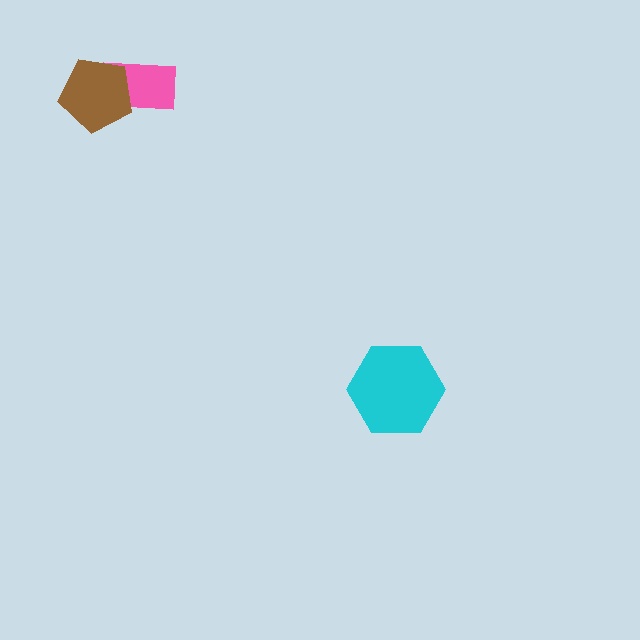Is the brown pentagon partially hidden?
No, no other shape covers it.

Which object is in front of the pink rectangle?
The brown pentagon is in front of the pink rectangle.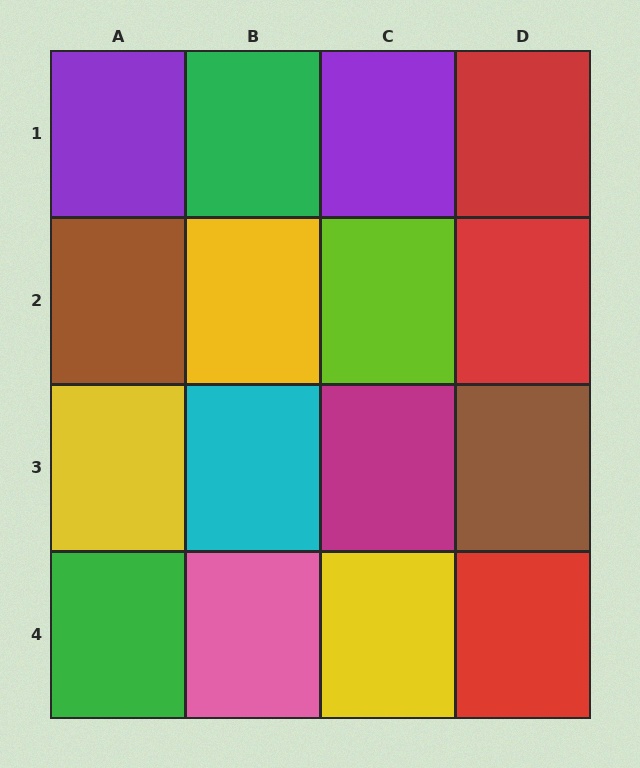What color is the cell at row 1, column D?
Red.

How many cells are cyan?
1 cell is cyan.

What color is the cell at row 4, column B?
Pink.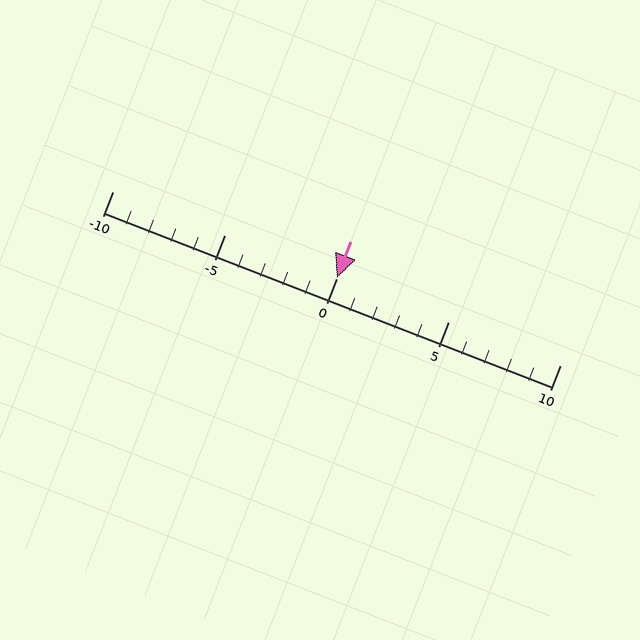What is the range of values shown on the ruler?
The ruler shows values from -10 to 10.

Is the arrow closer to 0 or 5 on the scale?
The arrow is closer to 0.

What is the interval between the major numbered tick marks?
The major tick marks are spaced 5 units apart.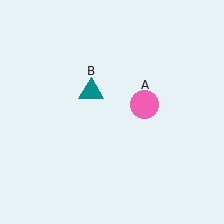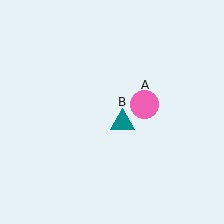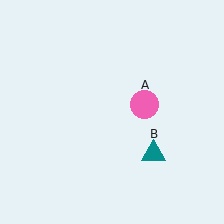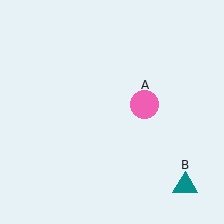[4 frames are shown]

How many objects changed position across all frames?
1 object changed position: teal triangle (object B).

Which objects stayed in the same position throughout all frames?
Pink circle (object A) remained stationary.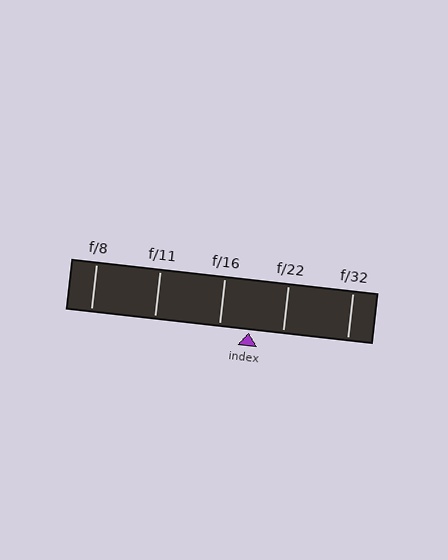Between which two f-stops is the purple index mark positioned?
The index mark is between f/16 and f/22.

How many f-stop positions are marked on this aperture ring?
There are 5 f-stop positions marked.